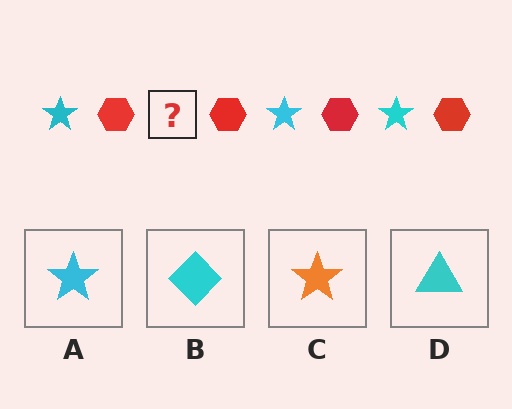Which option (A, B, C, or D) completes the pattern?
A.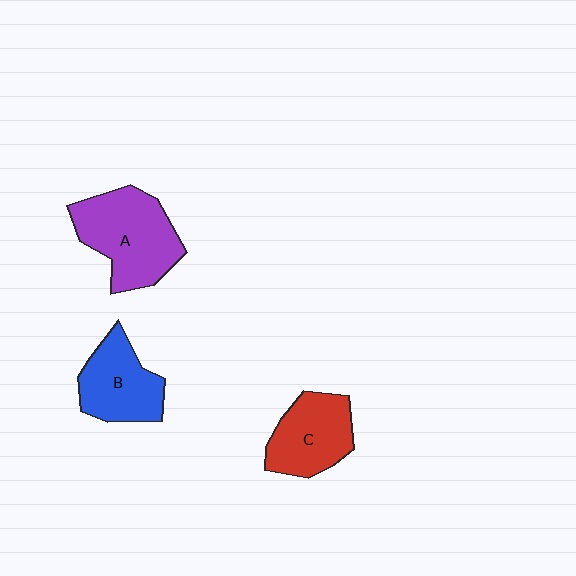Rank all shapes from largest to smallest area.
From largest to smallest: A (purple), C (red), B (blue).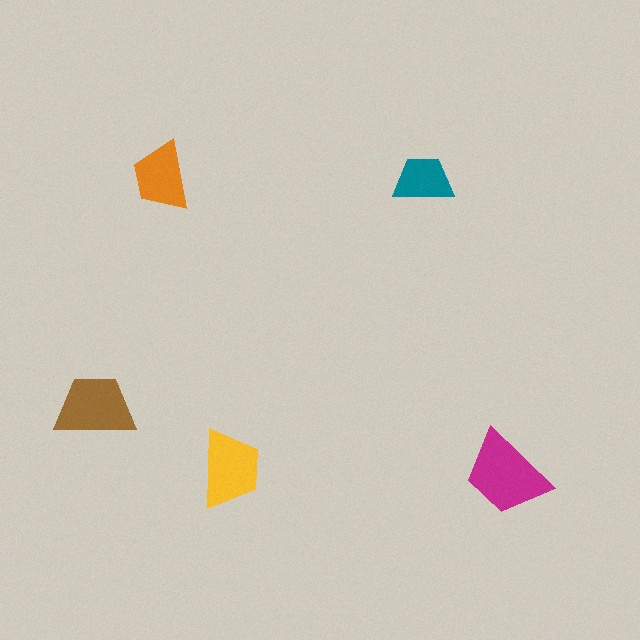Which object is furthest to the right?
The magenta trapezoid is rightmost.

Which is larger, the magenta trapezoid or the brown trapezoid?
The magenta one.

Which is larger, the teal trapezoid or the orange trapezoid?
The orange one.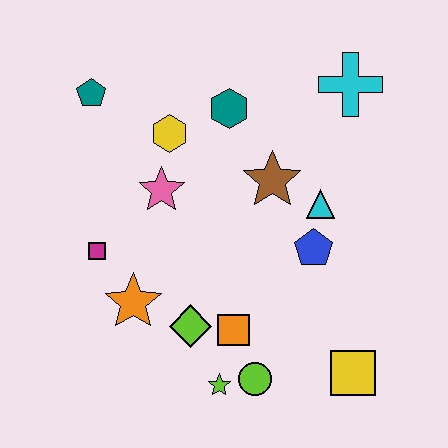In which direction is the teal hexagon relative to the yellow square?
The teal hexagon is above the yellow square.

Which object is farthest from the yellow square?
The teal pentagon is farthest from the yellow square.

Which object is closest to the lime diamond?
The orange square is closest to the lime diamond.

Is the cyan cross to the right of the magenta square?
Yes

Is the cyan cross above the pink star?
Yes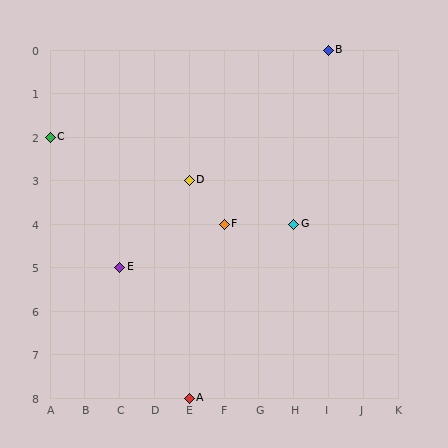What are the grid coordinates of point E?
Point E is at grid coordinates (C, 5).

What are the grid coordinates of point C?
Point C is at grid coordinates (A, 2).